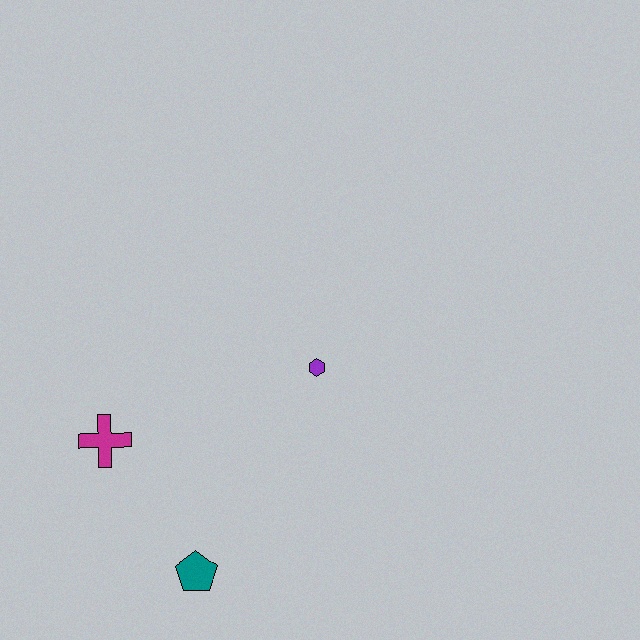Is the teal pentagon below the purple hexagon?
Yes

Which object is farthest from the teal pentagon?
The purple hexagon is farthest from the teal pentagon.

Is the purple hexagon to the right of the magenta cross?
Yes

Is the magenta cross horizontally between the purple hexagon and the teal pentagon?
No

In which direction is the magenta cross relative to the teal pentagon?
The magenta cross is above the teal pentagon.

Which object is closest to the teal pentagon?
The magenta cross is closest to the teal pentagon.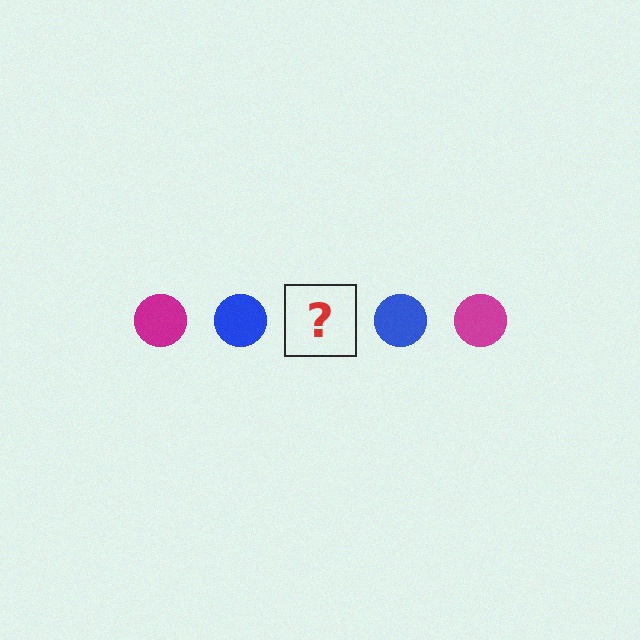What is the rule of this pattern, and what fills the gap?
The rule is that the pattern cycles through magenta, blue circles. The gap should be filled with a magenta circle.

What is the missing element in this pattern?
The missing element is a magenta circle.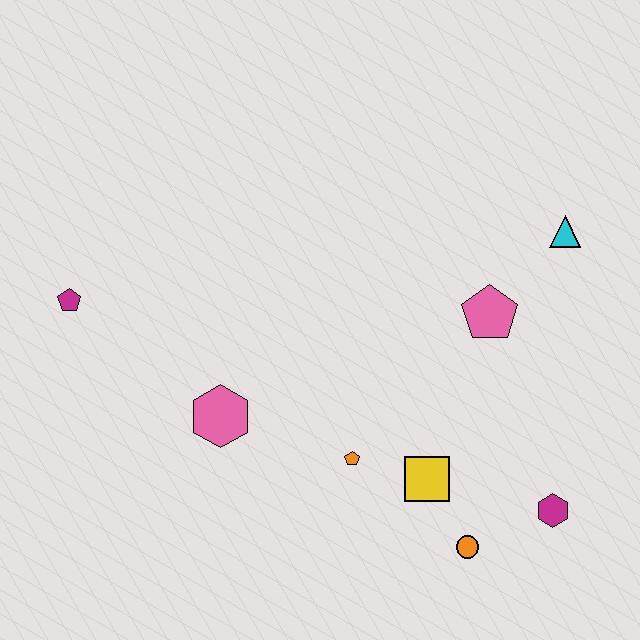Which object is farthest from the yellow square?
The magenta pentagon is farthest from the yellow square.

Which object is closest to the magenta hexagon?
The orange circle is closest to the magenta hexagon.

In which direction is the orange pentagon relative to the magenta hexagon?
The orange pentagon is to the left of the magenta hexagon.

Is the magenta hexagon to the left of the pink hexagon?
No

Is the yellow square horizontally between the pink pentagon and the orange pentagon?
Yes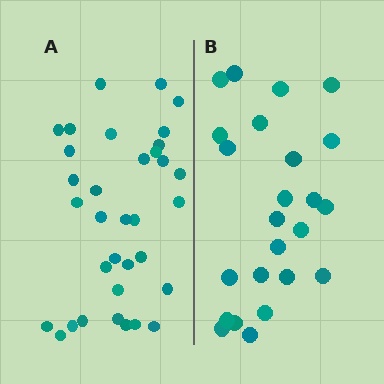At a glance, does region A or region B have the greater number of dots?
Region A (the left region) has more dots.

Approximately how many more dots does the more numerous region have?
Region A has roughly 10 or so more dots than region B.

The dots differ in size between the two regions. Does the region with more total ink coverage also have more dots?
No. Region B has more total ink coverage because its dots are larger, but region A actually contains more individual dots. Total area can be misleading — the number of items is what matters here.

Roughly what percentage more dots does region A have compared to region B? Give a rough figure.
About 40% more.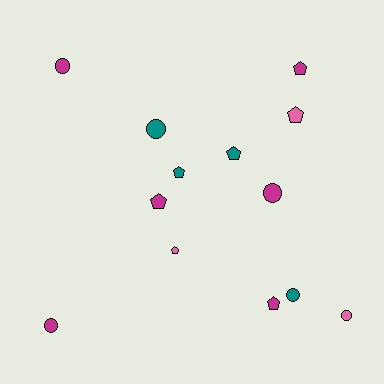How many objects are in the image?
There are 13 objects.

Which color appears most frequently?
Magenta, with 6 objects.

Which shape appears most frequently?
Pentagon, with 7 objects.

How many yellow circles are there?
There are no yellow circles.